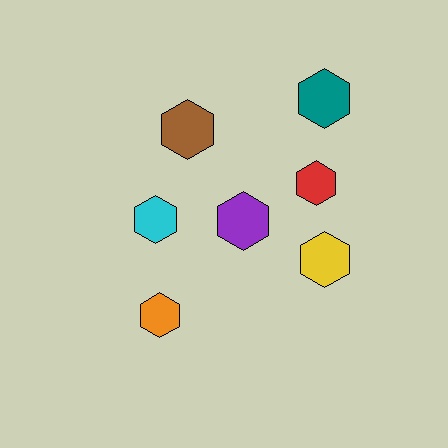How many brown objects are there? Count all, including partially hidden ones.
There is 1 brown object.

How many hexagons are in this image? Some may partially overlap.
There are 7 hexagons.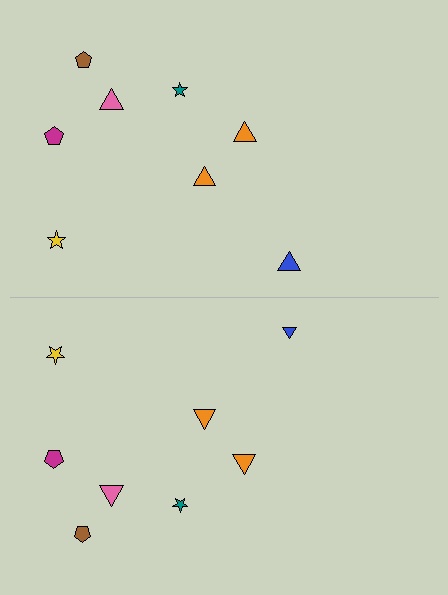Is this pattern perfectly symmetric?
No, the pattern is not perfectly symmetric. The blue triangle on the bottom side has a different size than its mirror counterpart.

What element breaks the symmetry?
The blue triangle on the bottom side has a different size than its mirror counterpart.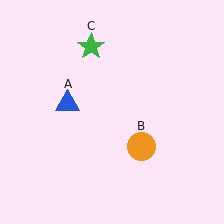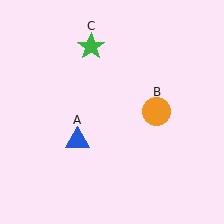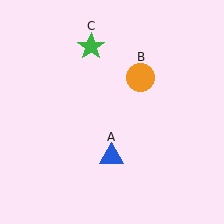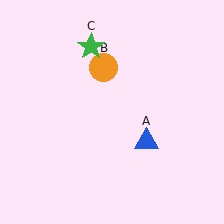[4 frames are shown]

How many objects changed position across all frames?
2 objects changed position: blue triangle (object A), orange circle (object B).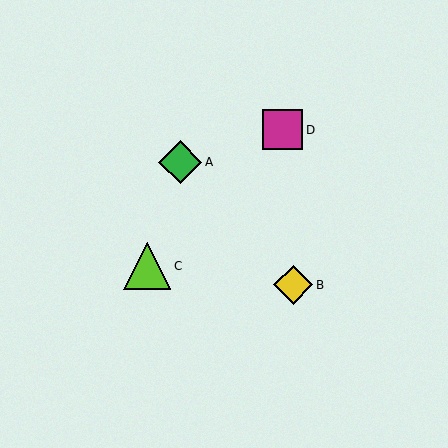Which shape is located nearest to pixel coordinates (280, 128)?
The magenta square (labeled D) at (282, 130) is nearest to that location.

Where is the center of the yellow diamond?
The center of the yellow diamond is at (293, 285).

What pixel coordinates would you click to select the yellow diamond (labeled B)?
Click at (293, 285) to select the yellow diamond B.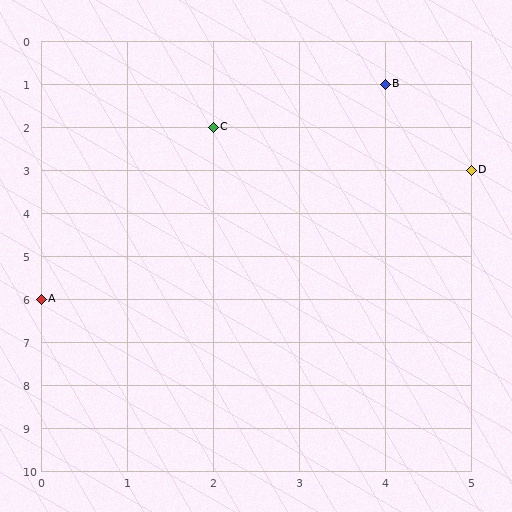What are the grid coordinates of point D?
Point D is at grid coordinates (5, 3).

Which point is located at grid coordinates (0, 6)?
Point A is at (0, 6).